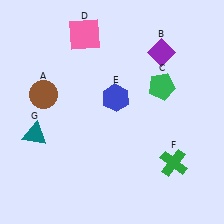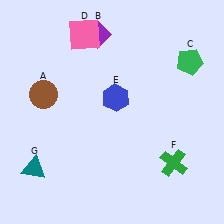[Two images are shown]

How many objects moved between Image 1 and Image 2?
3 objects moved between the two images.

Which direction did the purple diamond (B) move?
The purple diamond (B) moved left.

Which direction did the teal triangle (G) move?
The teal triangle (G) moved down.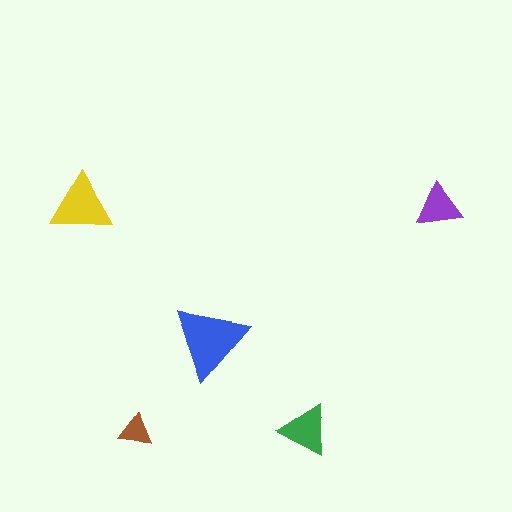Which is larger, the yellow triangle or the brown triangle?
The yellow one.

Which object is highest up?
The purple triangle is topmost.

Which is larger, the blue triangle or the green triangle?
The blue one.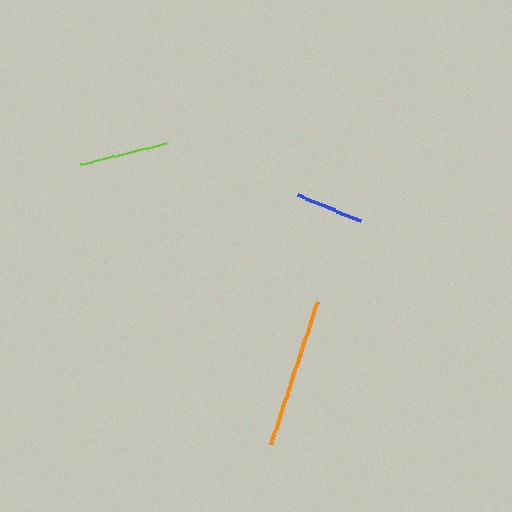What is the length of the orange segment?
The orange segment is approximately 150 pixels long.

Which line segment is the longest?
The orange line is the longest at approximately 150 pixels.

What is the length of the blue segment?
The blue segment is approximately 69 pixels long.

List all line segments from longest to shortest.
From longest to shortest: orange, lime, blue.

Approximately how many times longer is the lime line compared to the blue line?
The lime line is approximately 1.3 times the length of the blue line.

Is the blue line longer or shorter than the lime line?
The lime line is longer than the blue line.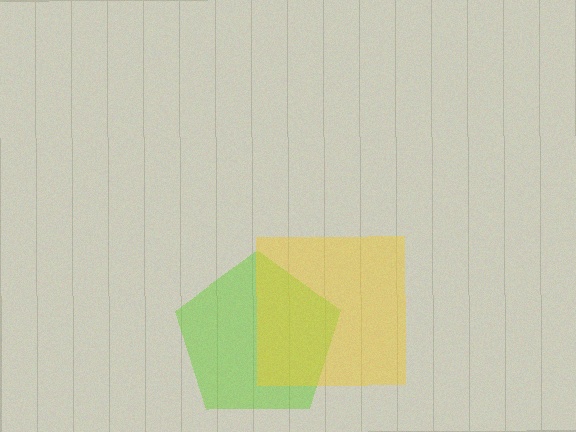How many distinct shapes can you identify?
There are 2 distinct shapes: a lime pentagon, a yellow square.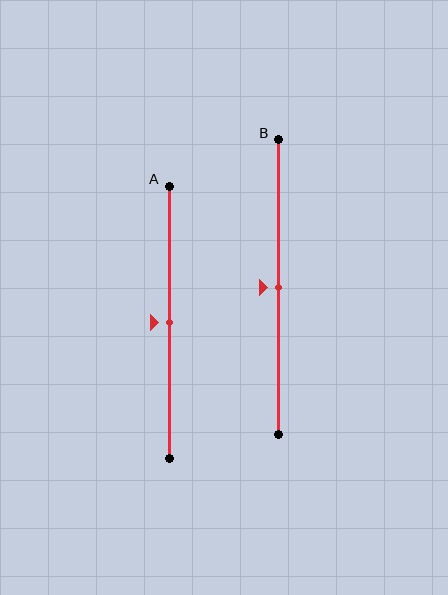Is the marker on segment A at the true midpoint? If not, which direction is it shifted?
Yes, the marker on segment A is at the true midpoint.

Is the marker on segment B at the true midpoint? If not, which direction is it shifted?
Yes, the marker on segment B is at the true midpoint.